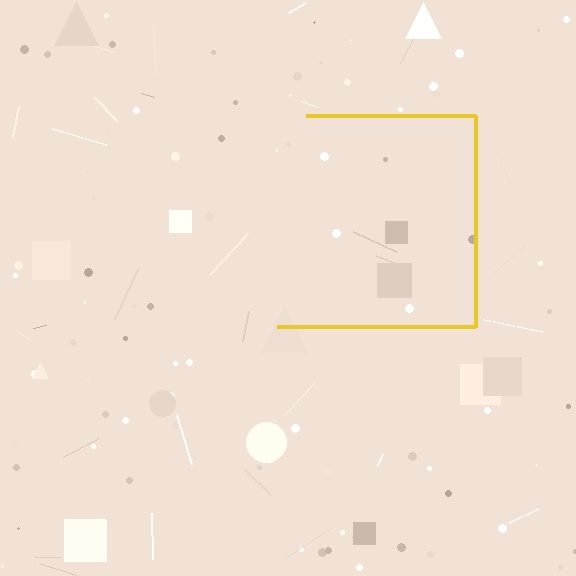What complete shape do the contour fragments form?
The contour fragments form a square.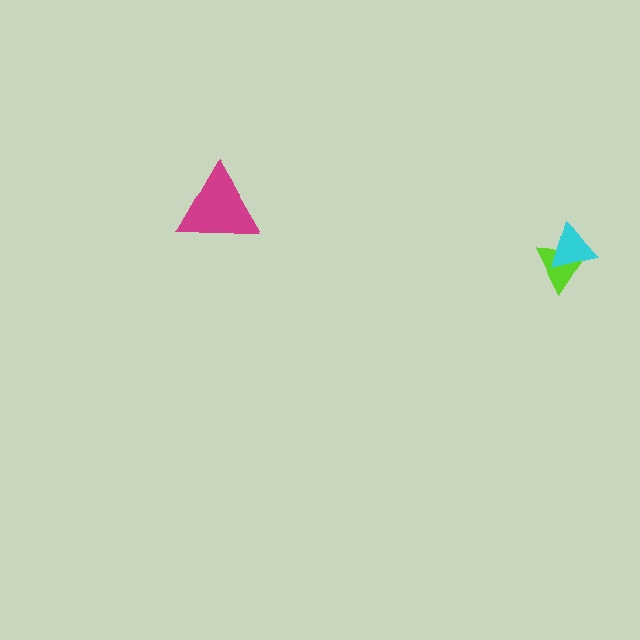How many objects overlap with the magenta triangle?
0 objects overlap with the magenta triangle.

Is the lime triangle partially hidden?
Yes, it is partially covered by another shape.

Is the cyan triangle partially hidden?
No, no other shape covers it.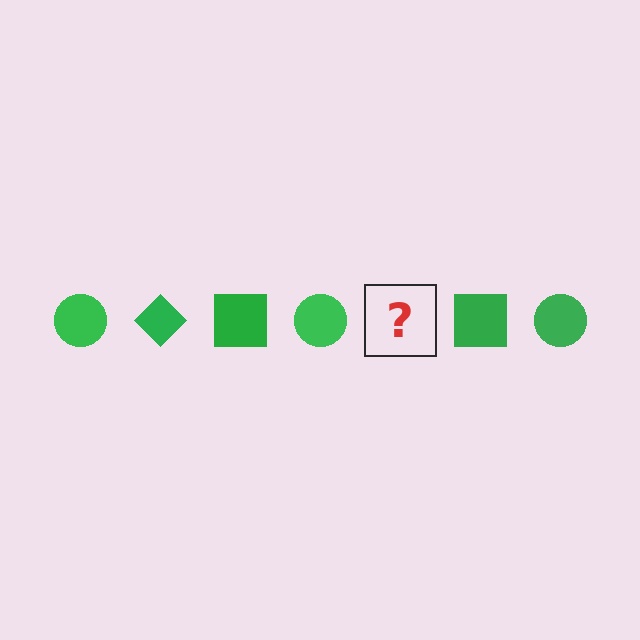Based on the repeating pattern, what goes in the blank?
The blank should be a green diamond.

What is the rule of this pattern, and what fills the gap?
The rule is that the pattern cycles through circle, diamond, square shapes in green. The gap should be filled with a green diamond.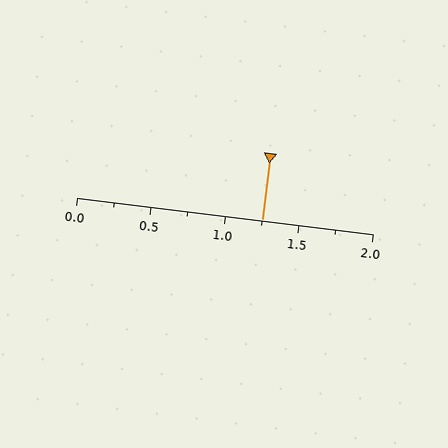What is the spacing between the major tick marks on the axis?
The major ticks are spaced 0.5 apart.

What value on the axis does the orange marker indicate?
The marker indicates approximately 1.25.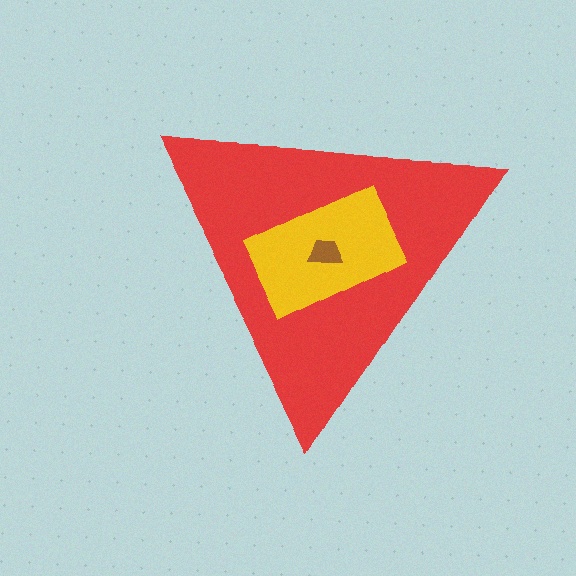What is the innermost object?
The brown trapezoid.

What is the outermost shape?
The red triangle.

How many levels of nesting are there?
3.